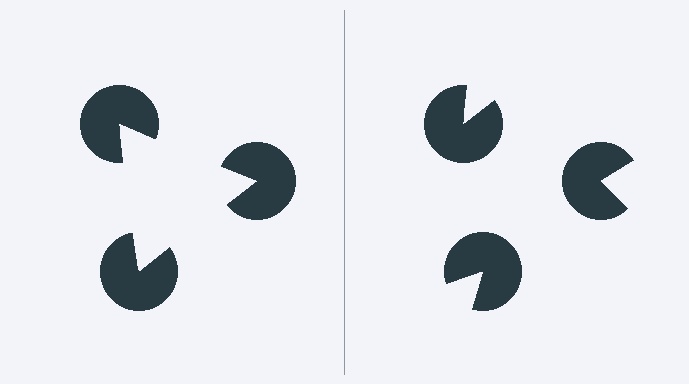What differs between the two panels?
The pac-man discs are positioned identically on both sides; only the wedge orientations differ. On the left they align to a triangle; on the right they are misaligned.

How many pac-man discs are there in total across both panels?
6 — 3 on each side.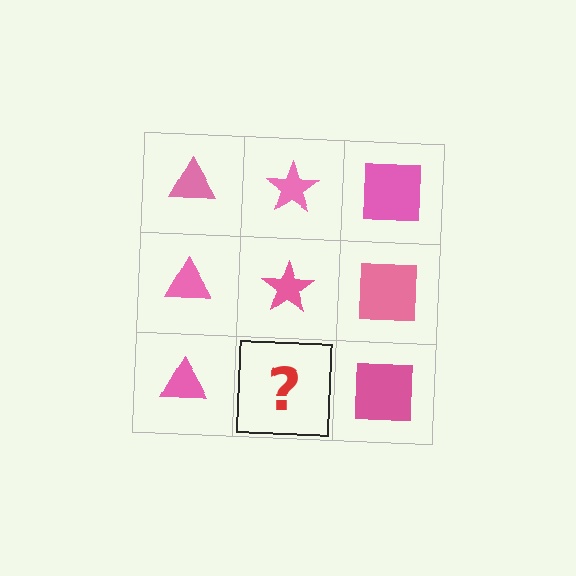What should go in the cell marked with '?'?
The missing cell should contain a pink star.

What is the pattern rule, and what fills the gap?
The rule is that each column has a consistent shape. The gap should be filled with a pink star.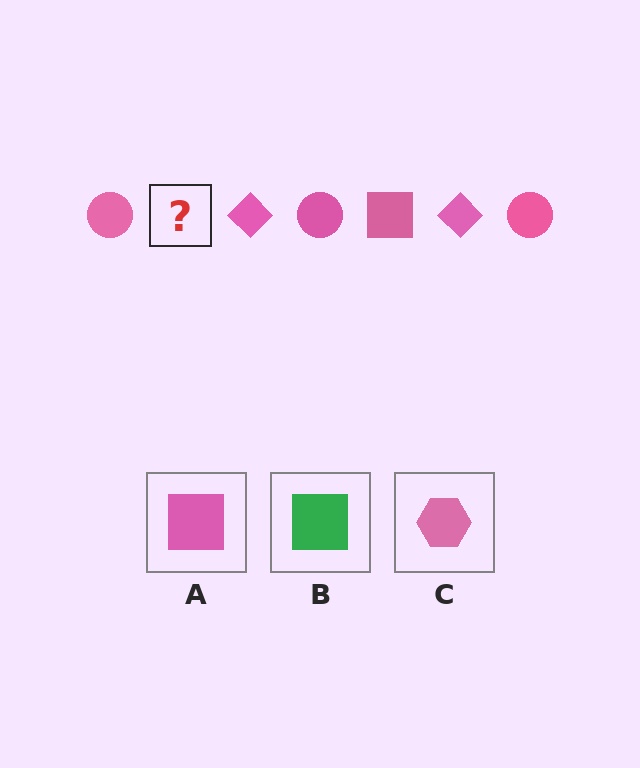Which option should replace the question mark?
Option A.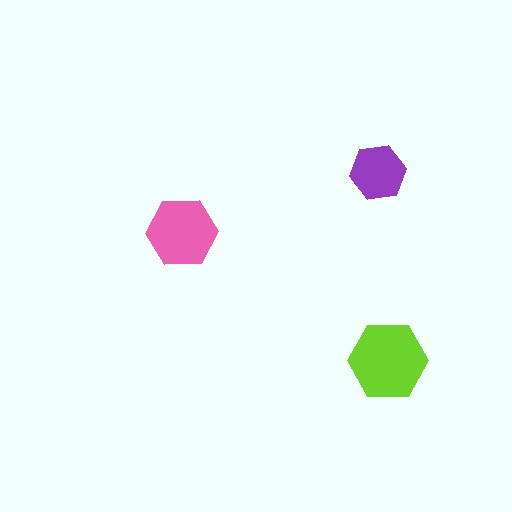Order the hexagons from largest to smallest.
the lime one, the pink one, the purple one.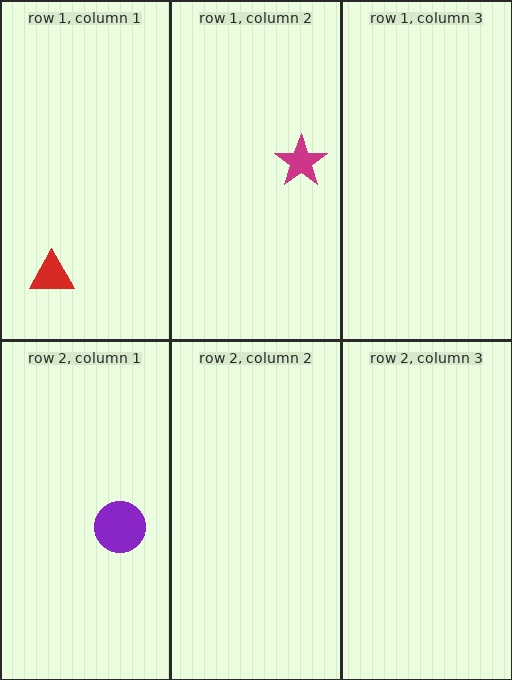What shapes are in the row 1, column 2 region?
The magenta star.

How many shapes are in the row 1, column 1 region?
1.